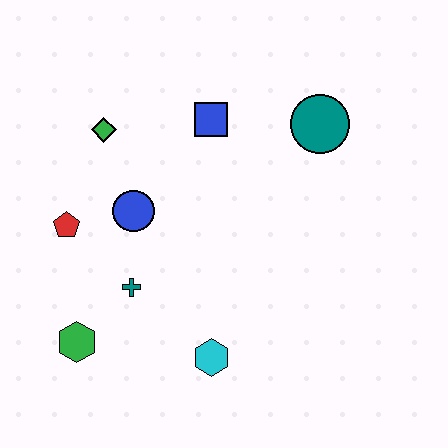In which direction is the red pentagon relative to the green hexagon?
The red pentagon is above the green hexagon.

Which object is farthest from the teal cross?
The teal circle is farthest from the teal cross.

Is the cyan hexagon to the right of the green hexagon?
Yes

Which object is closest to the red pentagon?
The blue circle is closest to the red pentagon.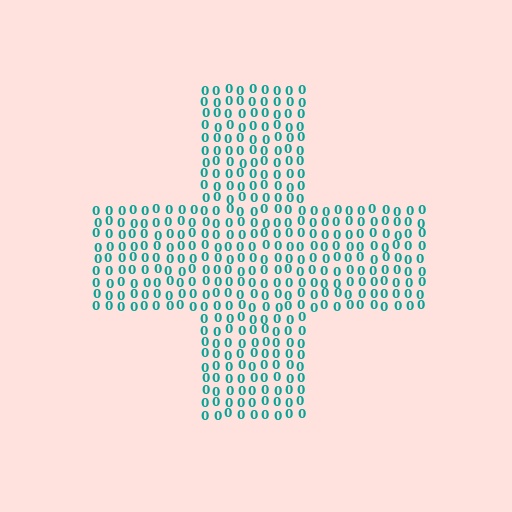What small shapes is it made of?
It is made of small digit 0's.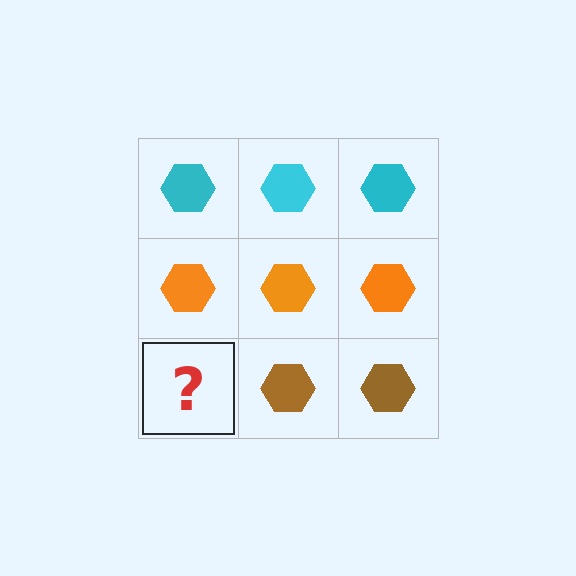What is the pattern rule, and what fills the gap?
The rule is that each row has a consistent color. The gap should be filled with a brown hexagon.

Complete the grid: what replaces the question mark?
The question mark should be replaced with a brown hexagon.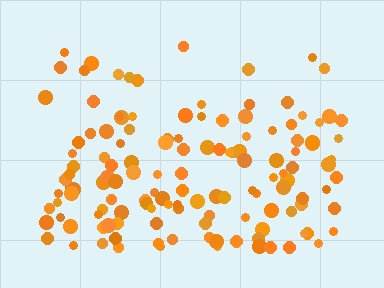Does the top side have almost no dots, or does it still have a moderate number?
Still a moderate number, just noticeably fewer than the bottom.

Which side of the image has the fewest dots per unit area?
The top.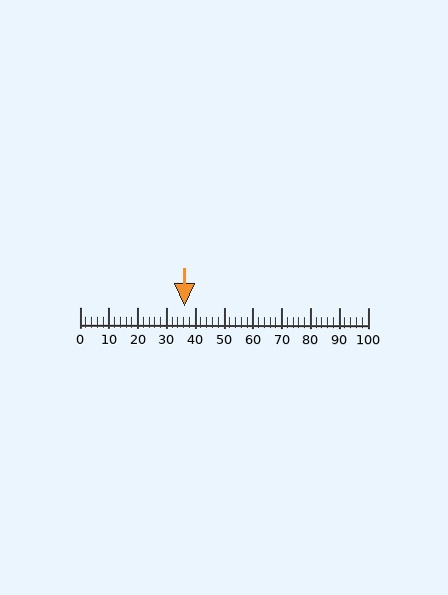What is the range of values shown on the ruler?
The ruler shows values from 0 to 100.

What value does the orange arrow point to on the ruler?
The orange arrow points to approximately 36.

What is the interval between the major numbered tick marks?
The major tick marks are spaced 10 units apart.